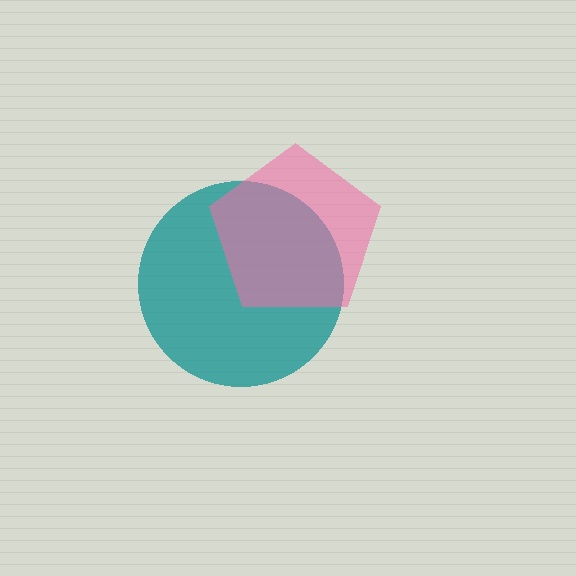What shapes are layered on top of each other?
The layered shapes are: a teal circle, a pink pentagon.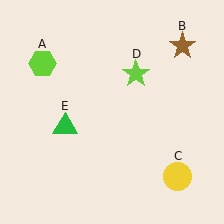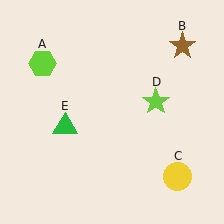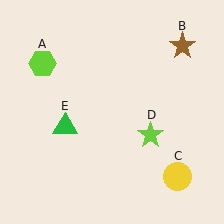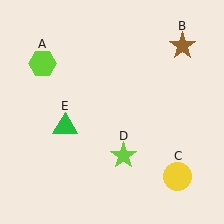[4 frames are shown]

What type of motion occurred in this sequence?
The lime star (object D) rotated clockwise around the center of the scene.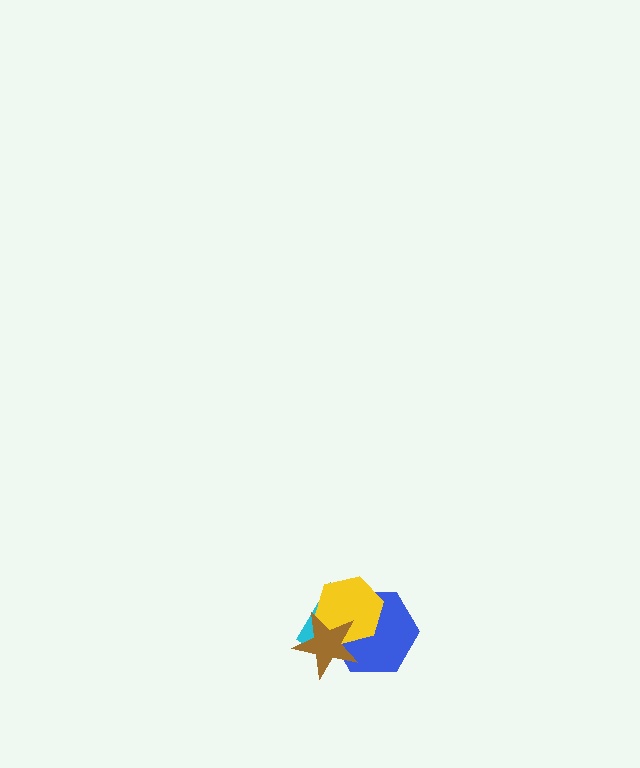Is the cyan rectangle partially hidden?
Yes, it is partially covered by another shape.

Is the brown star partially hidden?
No, no other shape covers it.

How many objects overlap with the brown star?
3 objects overlap with the brown star.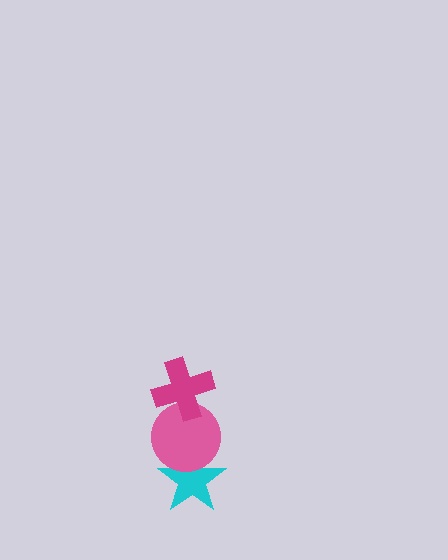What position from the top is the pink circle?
The pink circle is 2nd from the top.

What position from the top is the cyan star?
The cyan star is 3rd from the top.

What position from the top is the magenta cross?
The magenta cross is 1st from the top.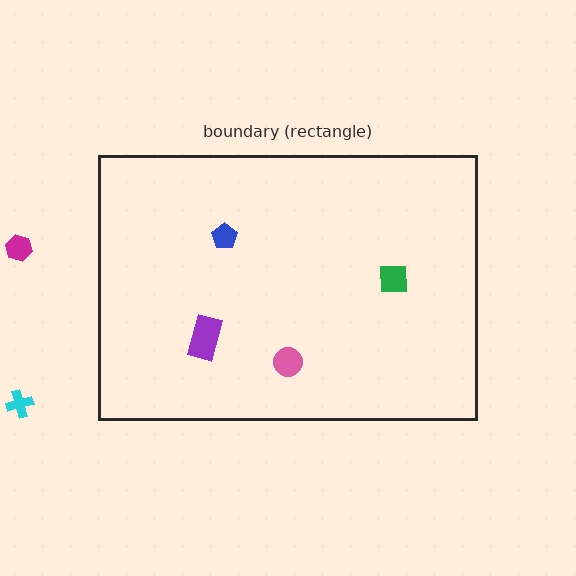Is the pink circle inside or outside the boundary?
Inside.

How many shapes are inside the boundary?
4 inside, 2 outside.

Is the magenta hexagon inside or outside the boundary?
Outside.